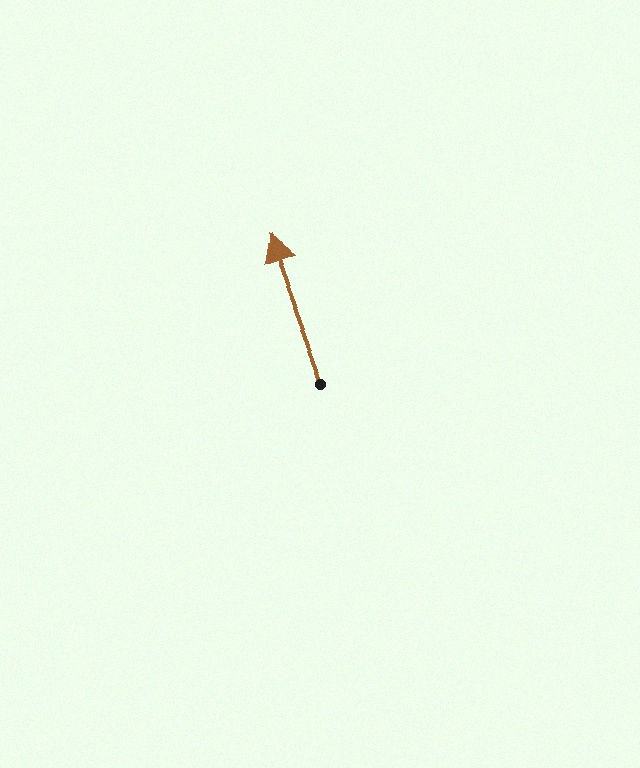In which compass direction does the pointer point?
North.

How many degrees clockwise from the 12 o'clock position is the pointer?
Approximately 340 degrees.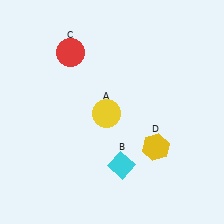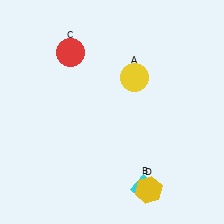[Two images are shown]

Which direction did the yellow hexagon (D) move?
The yellow hexagon (D) moved down.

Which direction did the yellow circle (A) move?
The yellow circle (A) moved up.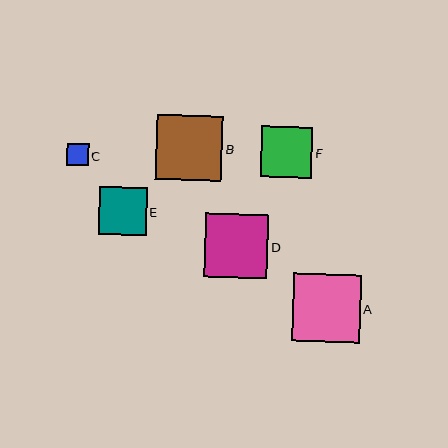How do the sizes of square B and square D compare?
Square B and square D are approximately the same size.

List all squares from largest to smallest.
From largest to smallest: A, B, D, F, E, C.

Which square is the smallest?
Square C is the smallest with a size of approximately 22 pixels.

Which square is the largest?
Square A is the largest with a size of approximately 68 pixels.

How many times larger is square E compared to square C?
Square E is approximately 2.2 times the size of square C.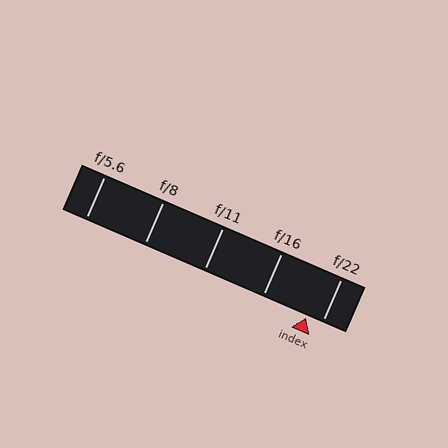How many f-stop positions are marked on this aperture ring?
There are 5 f-stop positions marked.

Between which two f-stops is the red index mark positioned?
The index mark is between f/16 and f/22.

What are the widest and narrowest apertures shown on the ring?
The widest aperture shown is f/5.6 and the narrowest is f/22.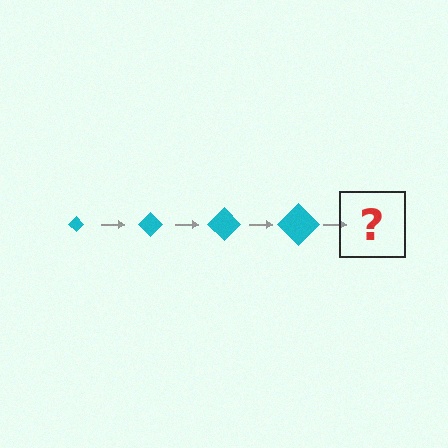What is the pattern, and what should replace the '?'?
The pattern is that the diamond gets progressively larger each step. The '?' should be a cyan diamond, larger than the previous one.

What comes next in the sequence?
The next element should be a cyan diamond, larger than the previous one.